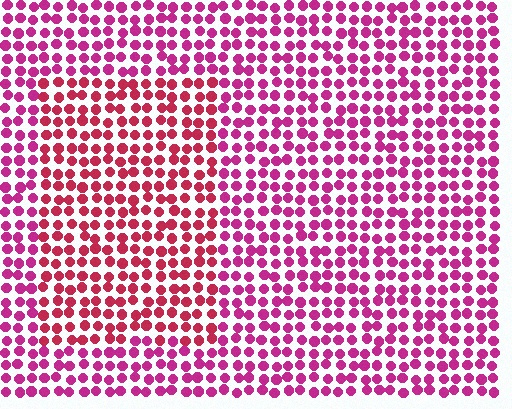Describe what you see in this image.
The image is filled with small magenta elements in a uniform arrangement. A rectangle-shaped region is visible where the elements are tinted to a slightly different hue, forming a subtle color boundary.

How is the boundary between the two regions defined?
The boundary is defined purely by a slight shift in hue (about 25 degrees). Spacing, size, and orientation are identical on both sides.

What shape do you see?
I see a rectangle.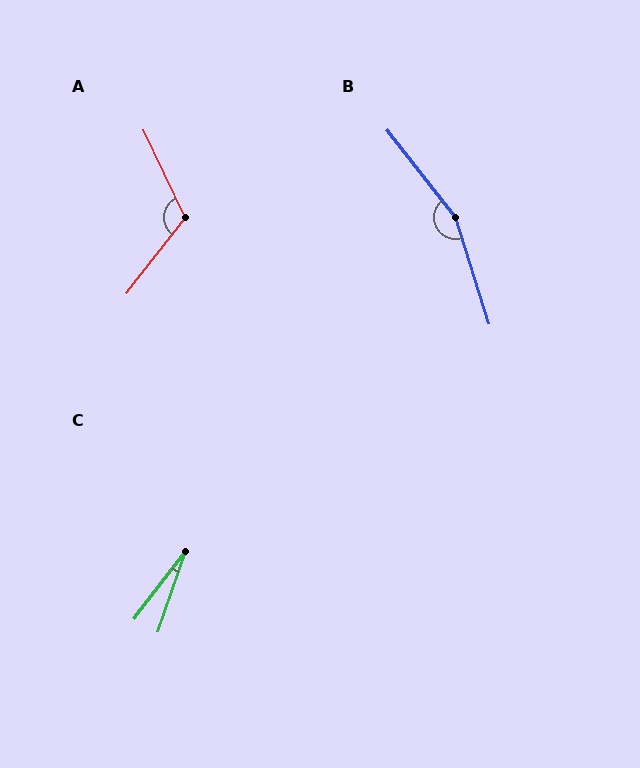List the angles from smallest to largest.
C (19°), A (117°), B (159°).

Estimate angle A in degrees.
Approximately 117 degrees.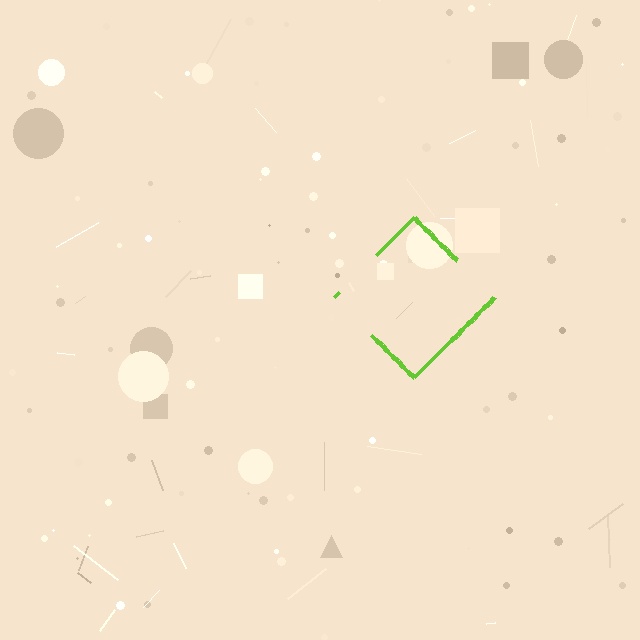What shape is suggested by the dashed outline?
The dashed outline suggests a diamond.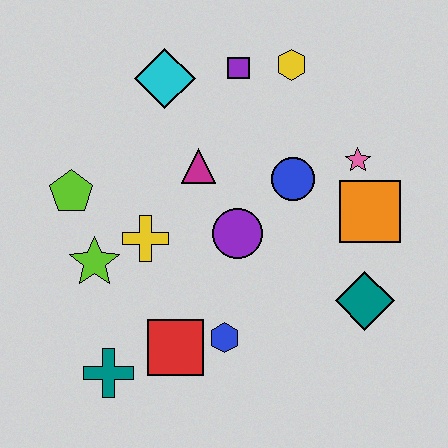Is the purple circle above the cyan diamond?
No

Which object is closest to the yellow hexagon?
The purple square is closest to the yellow hexagon.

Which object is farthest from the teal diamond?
The lime pentagon is farthest from the teal diamond.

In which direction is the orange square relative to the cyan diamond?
The orange square is to the right of the cyan diamond.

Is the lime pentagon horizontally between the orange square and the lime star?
No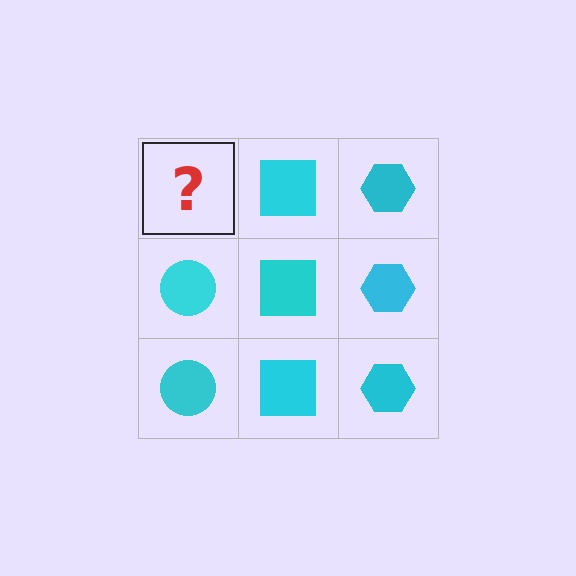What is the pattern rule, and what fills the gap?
The rule is that each column has a consistent shape. The gap should be filled with a cyan circle.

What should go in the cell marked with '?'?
The missing cell should contain a cyan circle.